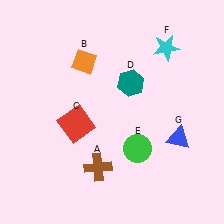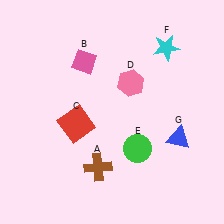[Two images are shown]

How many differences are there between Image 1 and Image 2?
There are 2 differences between the two images.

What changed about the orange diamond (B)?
In Image 1, B is orange. In Image 2, it changed to pink.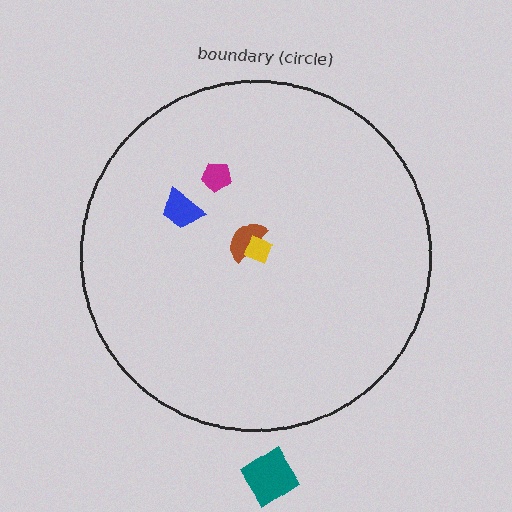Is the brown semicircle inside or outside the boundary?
Inside.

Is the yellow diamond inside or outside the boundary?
Inside.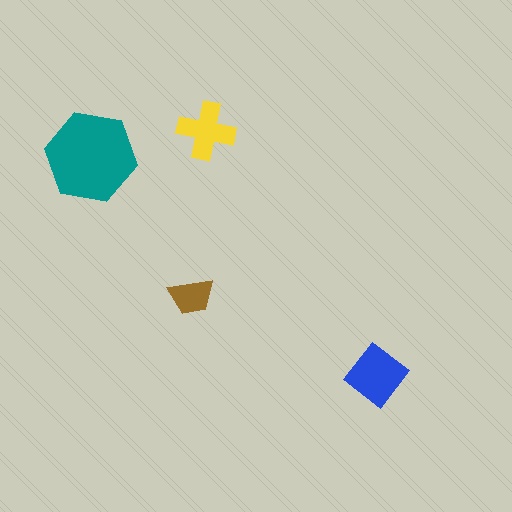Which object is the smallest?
The brown trapezoid.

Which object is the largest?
The teal hexagon.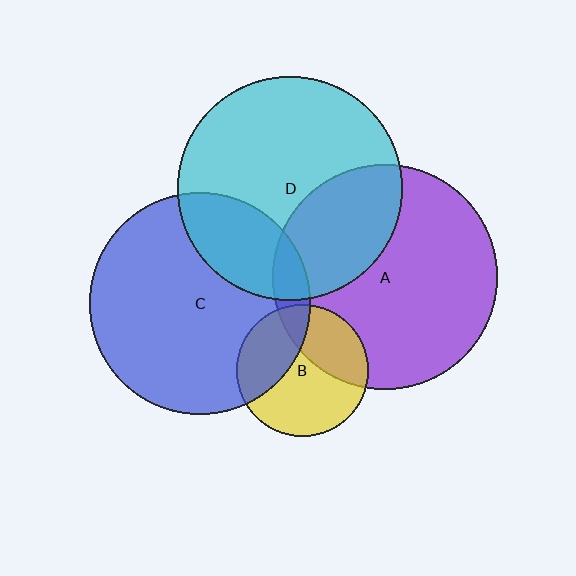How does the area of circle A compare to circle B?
Approximately 2.9 times.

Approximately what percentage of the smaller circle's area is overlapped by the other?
Approximately 35%.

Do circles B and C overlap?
Yes.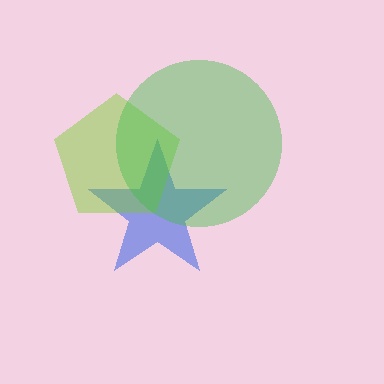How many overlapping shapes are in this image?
There are 3 overlapping shapes in the image.